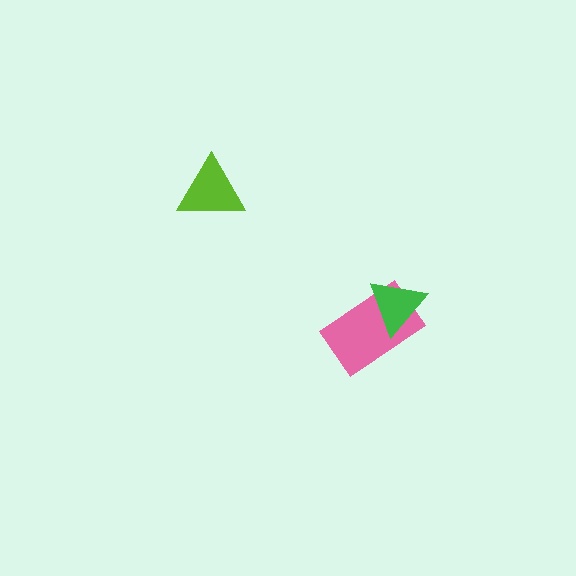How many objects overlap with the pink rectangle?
1 object overlaps with the pink rectangle.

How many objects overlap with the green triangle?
1 object overlaps with the green triangle.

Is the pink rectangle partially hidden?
Yes, it is partially covered by another shape.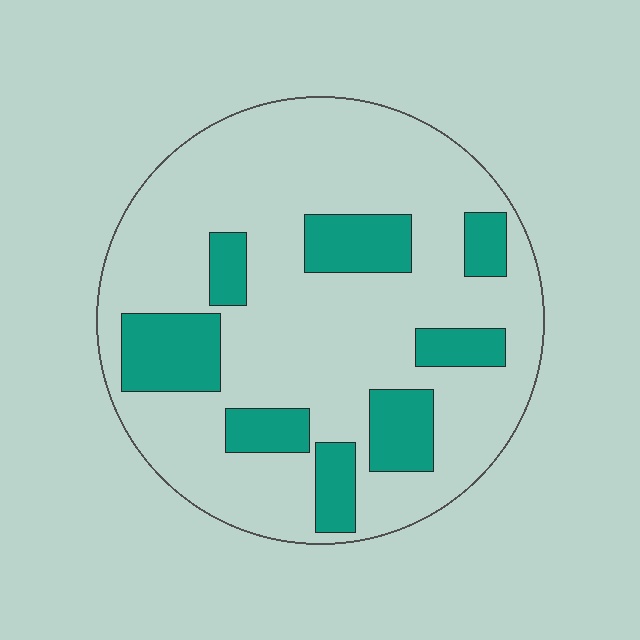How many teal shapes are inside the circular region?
8.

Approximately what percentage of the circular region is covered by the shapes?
Approximately 25%.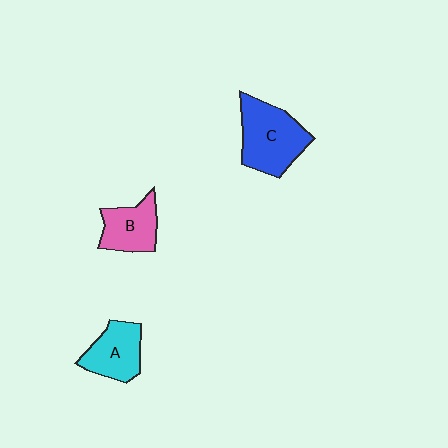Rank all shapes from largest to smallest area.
From largest to smallest: C (blue), A (cyan), B (pink).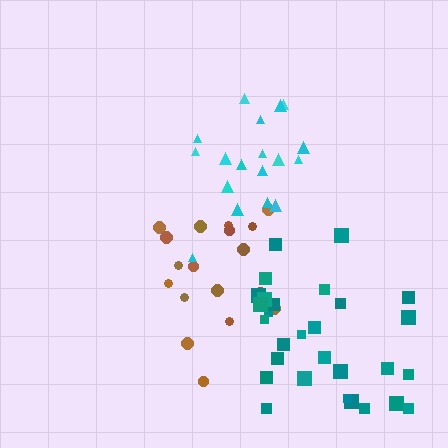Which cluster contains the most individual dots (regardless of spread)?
Teal (29).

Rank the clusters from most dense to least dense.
cyan, teal, brown.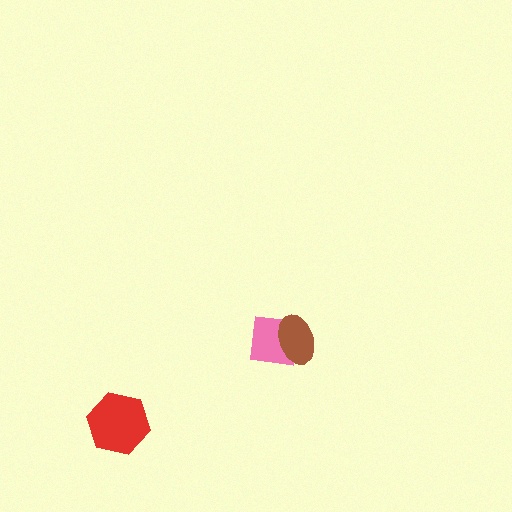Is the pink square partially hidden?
Yes, it is partially covered by another shape.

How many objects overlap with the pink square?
1 object overlaps with the pink square.